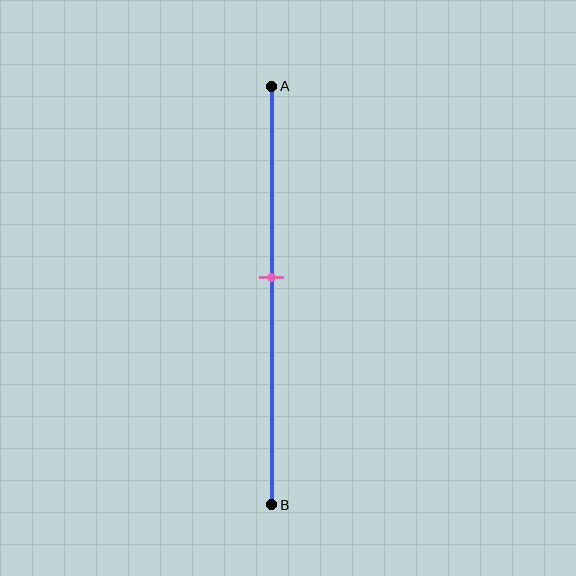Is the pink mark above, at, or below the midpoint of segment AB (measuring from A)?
The pink mark is above the midpoint of segment AB.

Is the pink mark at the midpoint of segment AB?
No, the mark is at about 45% from A, not at the 50% midpoint.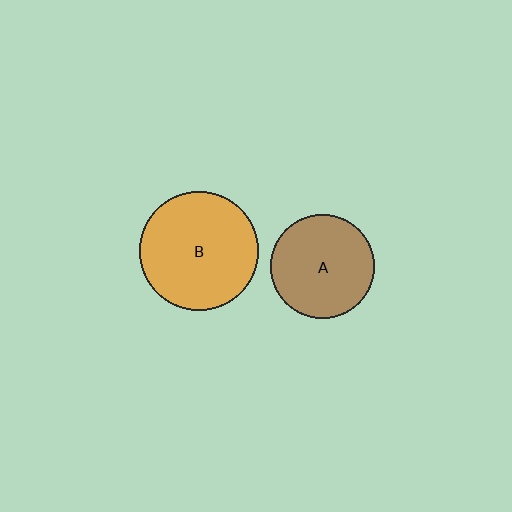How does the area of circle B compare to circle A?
Approximately 1.3 times.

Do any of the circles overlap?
No, none of the circles overlap.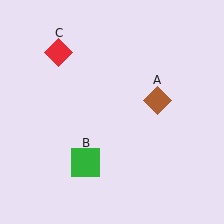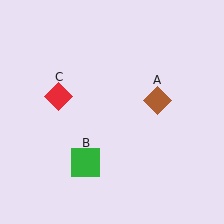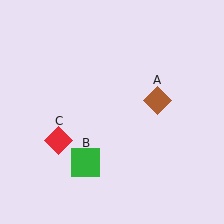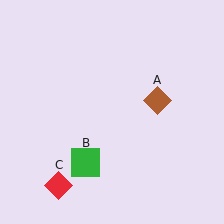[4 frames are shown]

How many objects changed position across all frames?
1 object changed position: red diamond (object C).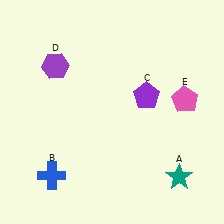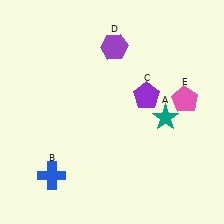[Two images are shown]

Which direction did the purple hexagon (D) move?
The purple hexagon (D) moved right.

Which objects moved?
The objects that moved are: the teal star (A), the purple hexagon (D).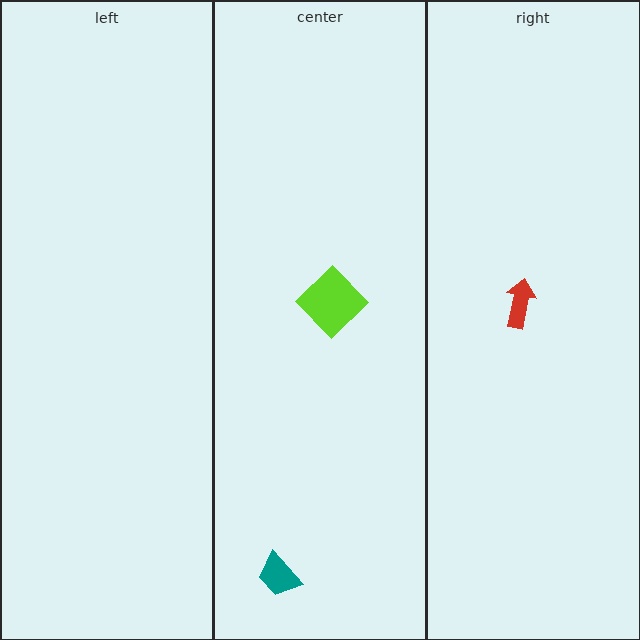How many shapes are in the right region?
1.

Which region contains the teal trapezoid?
The center region.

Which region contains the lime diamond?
The center region.